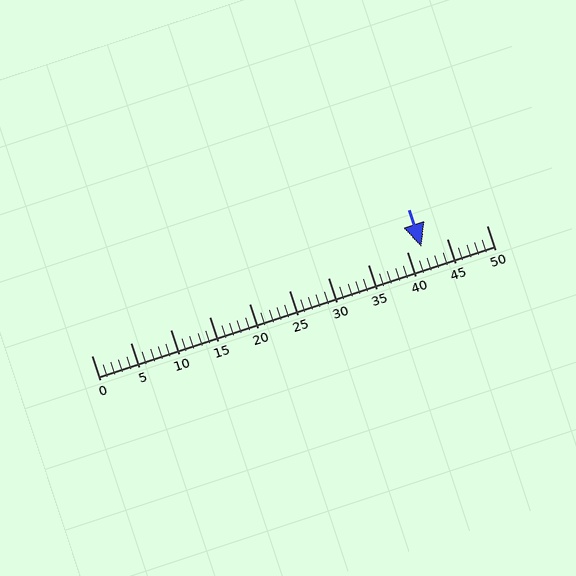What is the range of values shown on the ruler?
The ruler shows values from 0 to 50.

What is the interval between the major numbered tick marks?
The major tick marks are spaced 5 units apart.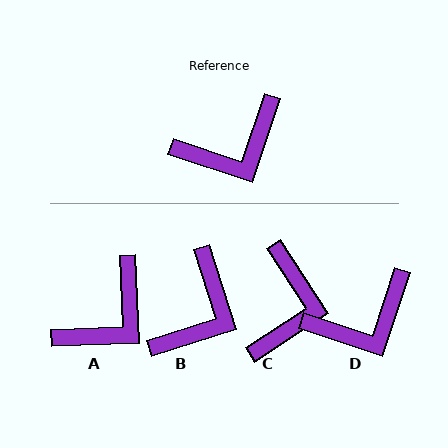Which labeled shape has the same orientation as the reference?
D.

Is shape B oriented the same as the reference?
No, it is off by about 36 degrees.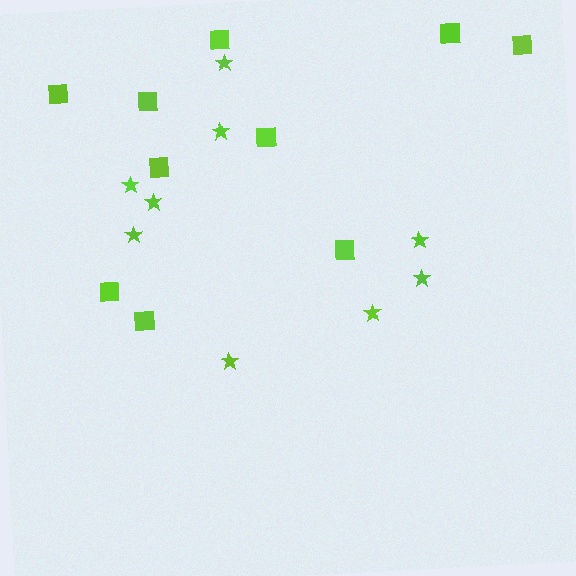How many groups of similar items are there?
There are 2 groups: one group of squares (10) and one group of stars (9).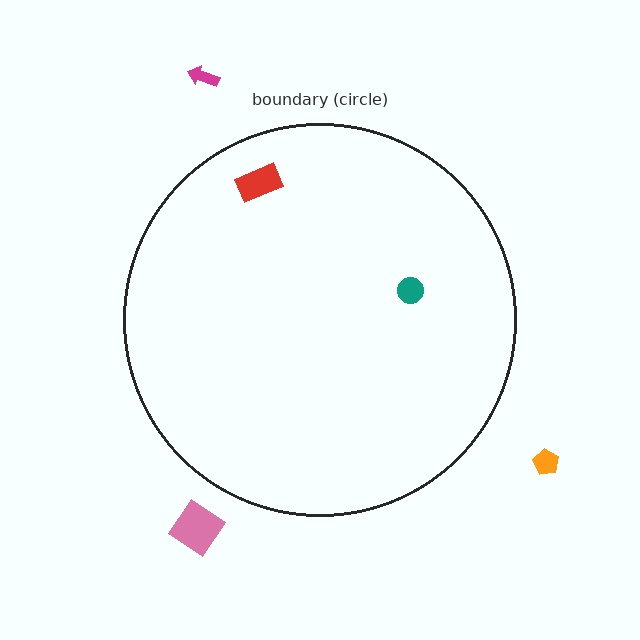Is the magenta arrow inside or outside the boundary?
Outside.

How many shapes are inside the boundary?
2 inside, 3 outside.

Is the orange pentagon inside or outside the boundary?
Outside.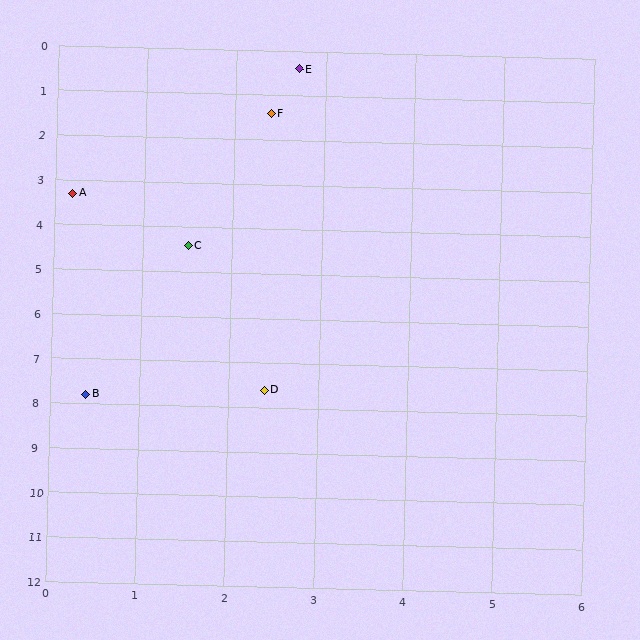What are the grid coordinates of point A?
Point A is at approximately (0.2, 3.3).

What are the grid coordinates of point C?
Point C is at approximately (1.5, 4.4).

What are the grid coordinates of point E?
Point E is at approximately (2.7, 0.4).